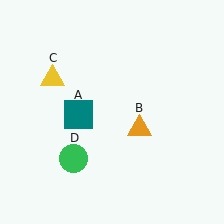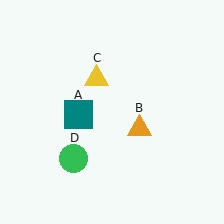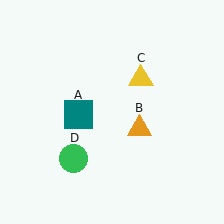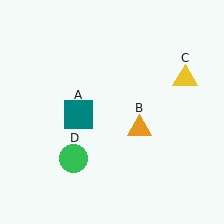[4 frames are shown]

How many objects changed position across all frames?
1 object changed position: yellow triangle (object C).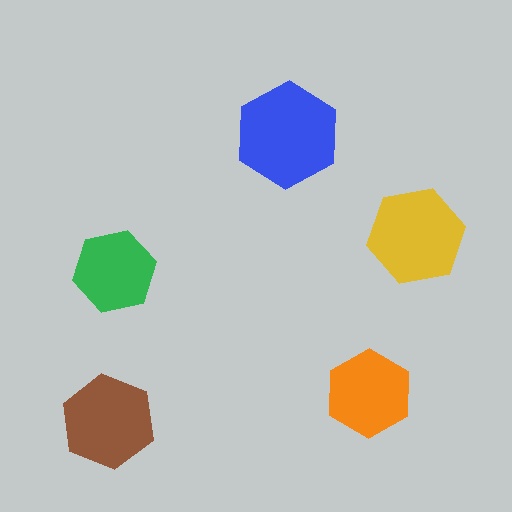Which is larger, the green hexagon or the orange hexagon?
The orange one.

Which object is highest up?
The blue hexagon is topmost.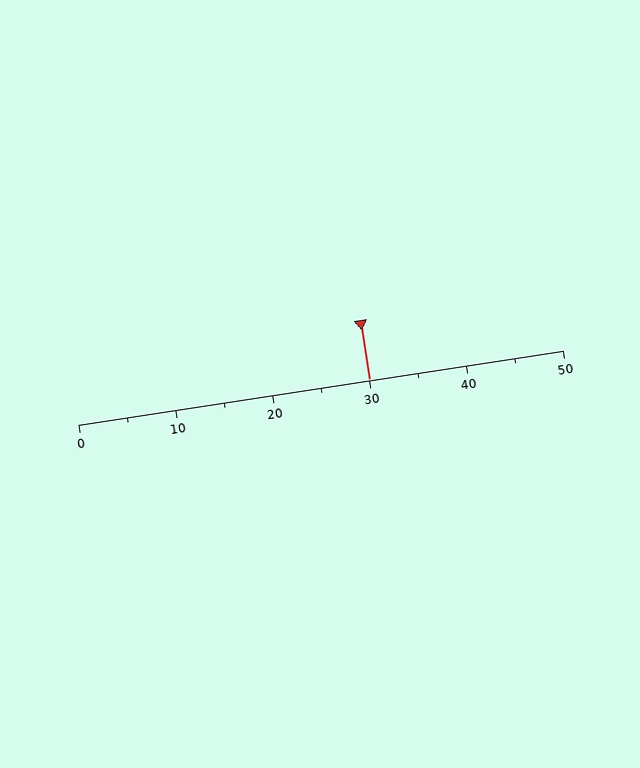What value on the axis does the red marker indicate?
The marker indicates approximately 30.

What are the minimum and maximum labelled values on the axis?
The axis runs from 0 to 50.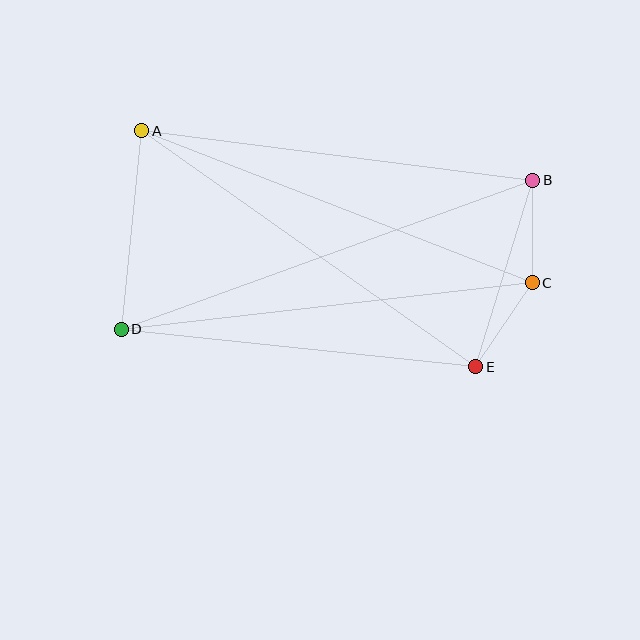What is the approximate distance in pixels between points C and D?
The distance between C and D is approximately 414 pixels.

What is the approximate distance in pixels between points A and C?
The distance between A and C is approximately 419 pixels.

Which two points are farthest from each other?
Points B and D are farthest from each other.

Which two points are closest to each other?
Points C and E are closest to each other.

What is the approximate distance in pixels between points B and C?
The distance between B and C is approximately 103 pixels.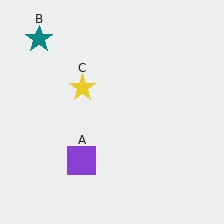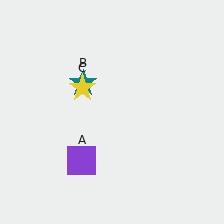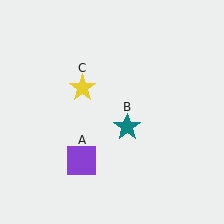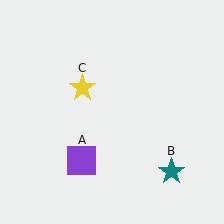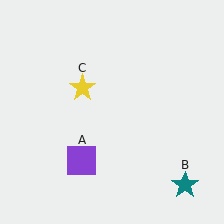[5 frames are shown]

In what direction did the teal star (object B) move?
The teal star (object B) moved down and to the right.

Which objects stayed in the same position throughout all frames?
Purple square (object A) and yellow star (object C) remained stationary.